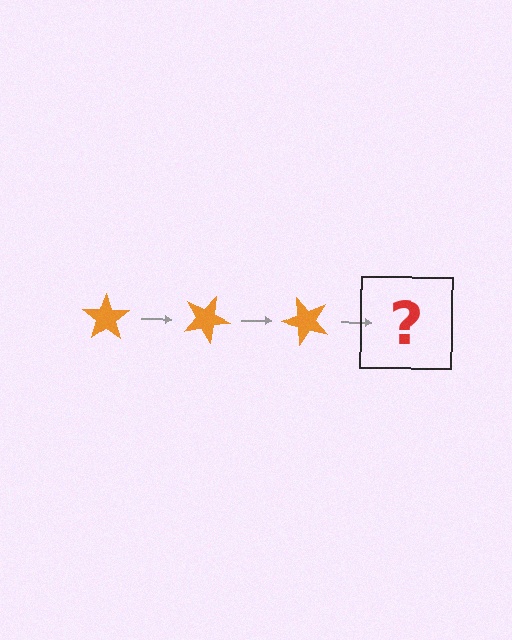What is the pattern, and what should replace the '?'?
The pattern is that the star rotates 25 degrees each step. The '?' should be an orange star rotated 75 degrees.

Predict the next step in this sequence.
The next step is an orange star rotated 75 degrees.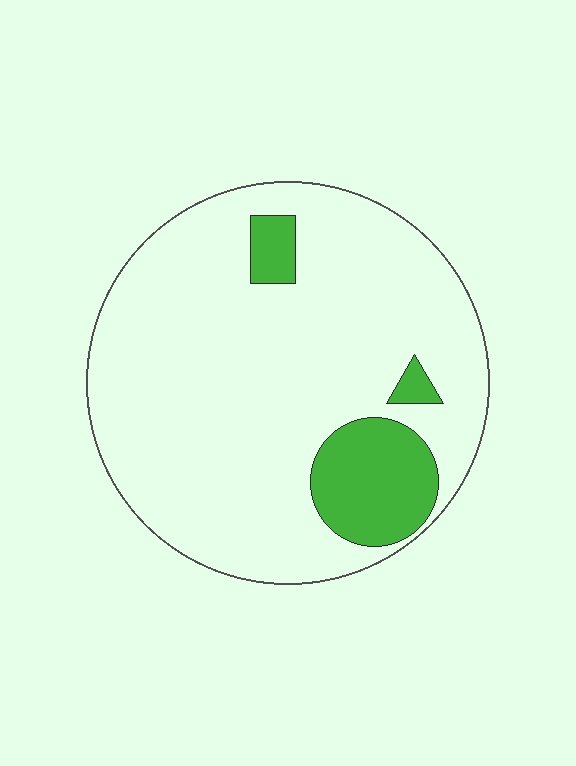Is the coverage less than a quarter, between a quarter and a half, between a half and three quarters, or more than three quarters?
Less than a quarter.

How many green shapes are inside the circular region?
3.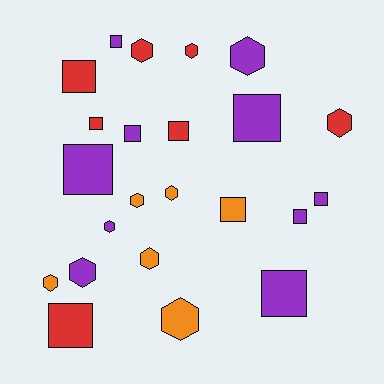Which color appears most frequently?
Purple, with 10 objects.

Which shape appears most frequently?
Square, with 12 objects.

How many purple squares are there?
There are 7 purple squares.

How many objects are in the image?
There are 23 objects.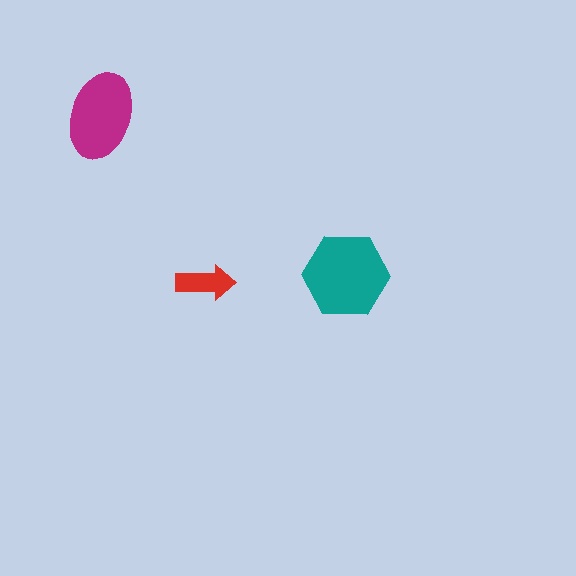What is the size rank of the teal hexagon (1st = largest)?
1st.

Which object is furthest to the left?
The magenta ellipse is leftmost.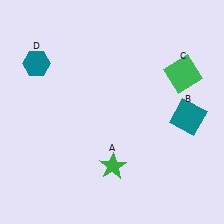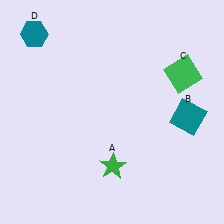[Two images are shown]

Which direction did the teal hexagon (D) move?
The teal hexagon (D) moved up.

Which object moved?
The teal hexagon (D) moved up.